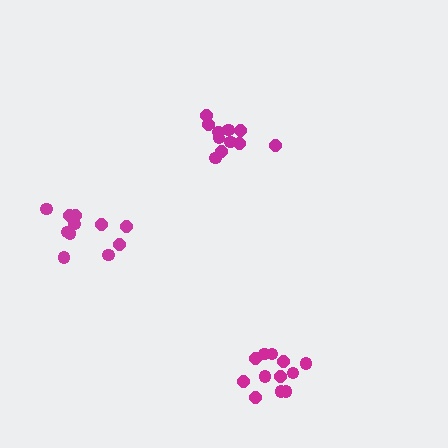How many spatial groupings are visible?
There are 3 spatial groupings.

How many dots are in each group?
Group 1: 12 dots, Group 2: 11 dots, Group 3: 11 dots (34 total).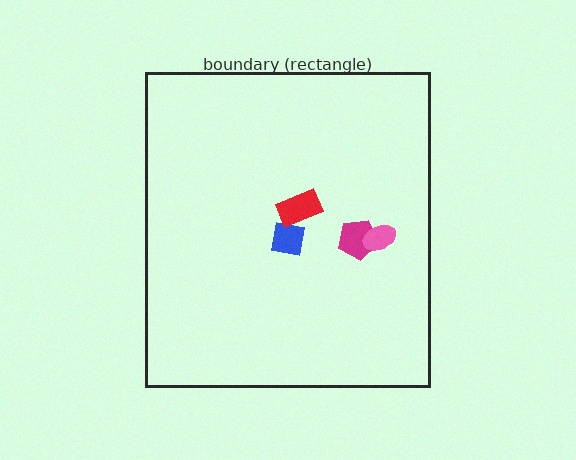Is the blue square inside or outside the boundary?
Inside.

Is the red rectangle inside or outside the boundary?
Inside.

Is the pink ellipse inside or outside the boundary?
Inside.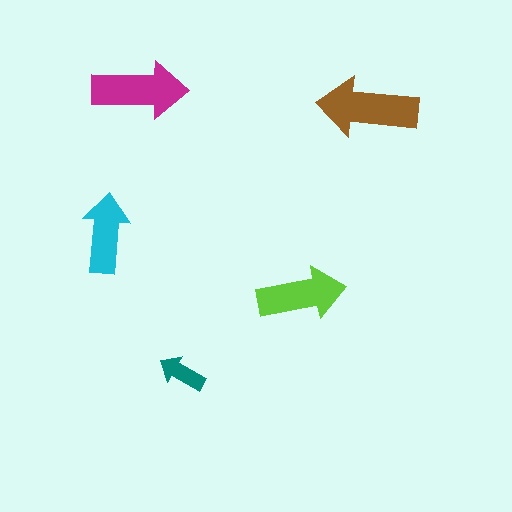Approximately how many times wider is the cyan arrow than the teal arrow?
About 1.5 times wider.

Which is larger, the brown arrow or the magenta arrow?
The brown one.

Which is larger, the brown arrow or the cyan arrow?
The brown one.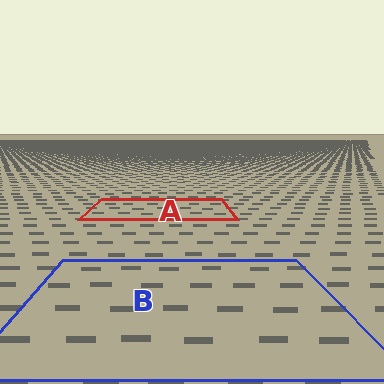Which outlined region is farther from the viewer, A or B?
Region A is farther from the viewer — the texture elements inside it appear smaller and more densely packed.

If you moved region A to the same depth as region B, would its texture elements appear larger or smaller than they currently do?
They would appear larger. At a closer depth, the same texture elements are projected at a bigger on-screen size.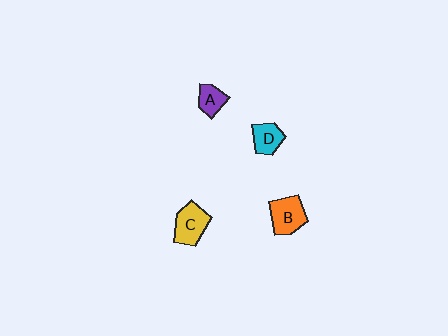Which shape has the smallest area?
Shape A (purple).